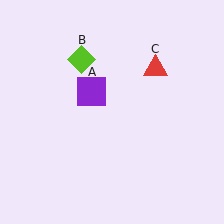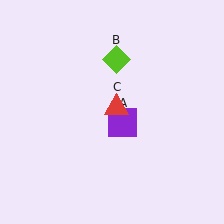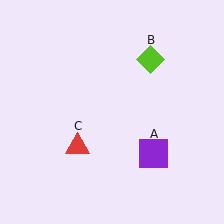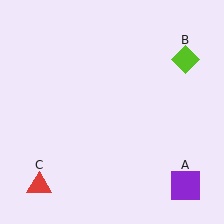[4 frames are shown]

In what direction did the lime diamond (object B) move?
The lime diamond (object B) moved right.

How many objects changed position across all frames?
3 objects changed position: purple square (object A), lime diamond (object B), red triangle (object C).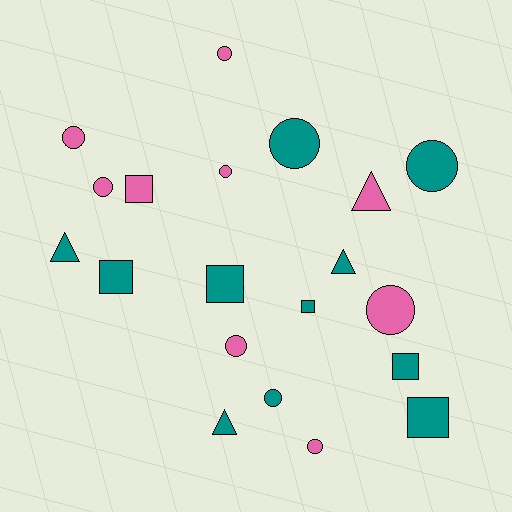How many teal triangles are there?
There are 3 teal triangles.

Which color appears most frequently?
Teal, with 11 objects.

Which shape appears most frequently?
Circle, with 10 objects.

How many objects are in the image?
There are 20 objects.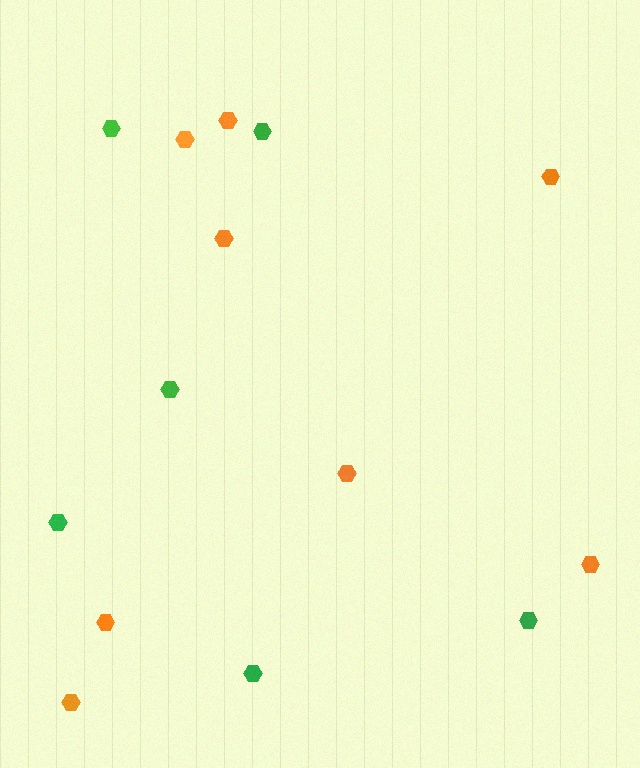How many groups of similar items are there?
There are 2 groups: one group of green hexagons (6) and one group of orange hexagons (8).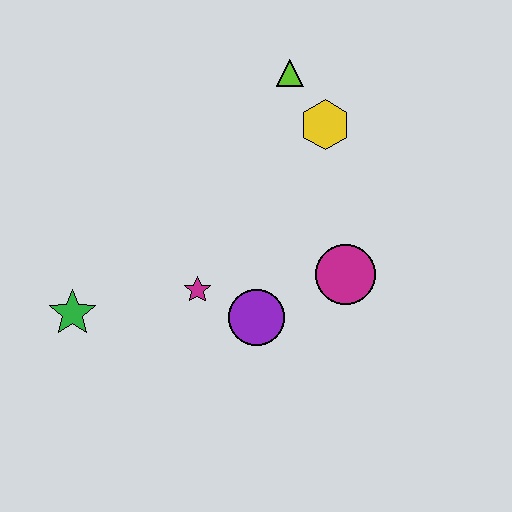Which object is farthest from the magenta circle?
The green star is farthest from the magenta circle.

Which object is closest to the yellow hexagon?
The lime triangle is closest to the yellow hexagon.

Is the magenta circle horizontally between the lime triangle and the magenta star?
No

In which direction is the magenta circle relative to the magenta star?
The magenta circle is to the right of the magenta star.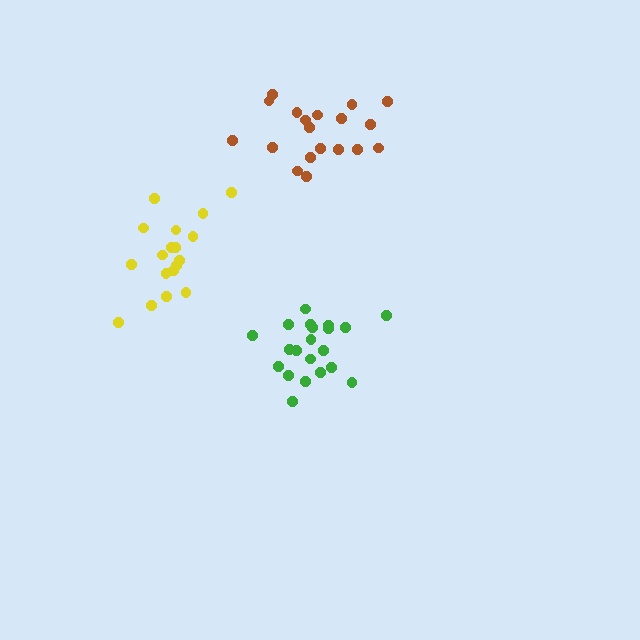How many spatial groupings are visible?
There are 3 spatial groupings.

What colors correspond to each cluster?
The clusters are colored: green, brown, yellow.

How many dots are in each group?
Group 1: 21 dots, Group 2: 19 dots, Group 3: 18 dots (58 total).